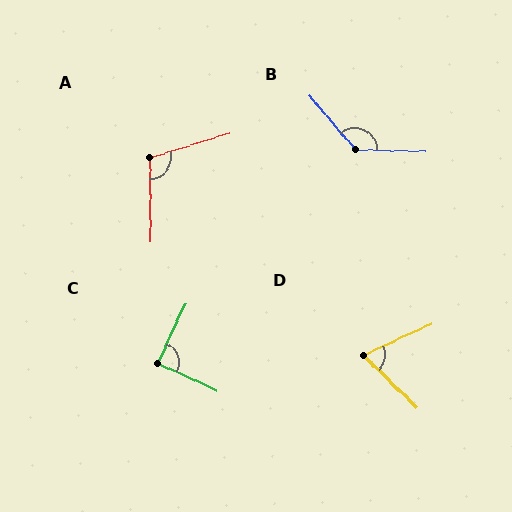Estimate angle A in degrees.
Approximately 107 degrees.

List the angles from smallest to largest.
D (69°), C (90°), A (107°), B (132°).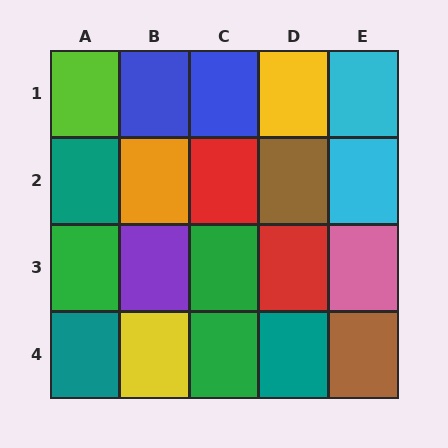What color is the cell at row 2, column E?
Cyan.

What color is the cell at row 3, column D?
Red.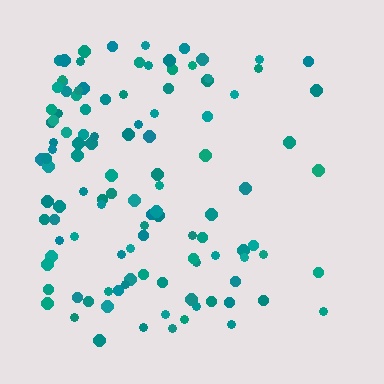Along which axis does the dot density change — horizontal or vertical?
Horizontal.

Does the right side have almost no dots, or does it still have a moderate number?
Still a moderate number, just noticeably fewer than the left.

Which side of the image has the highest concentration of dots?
The left.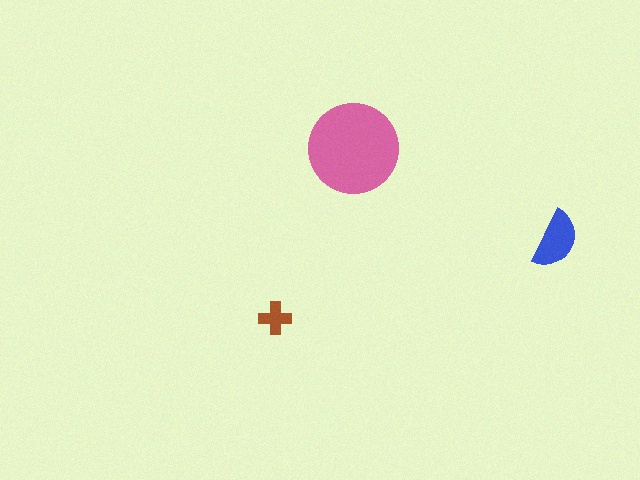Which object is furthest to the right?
The blue semicircle is rightmost.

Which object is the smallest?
The brown cross.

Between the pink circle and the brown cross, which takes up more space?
The pink circle.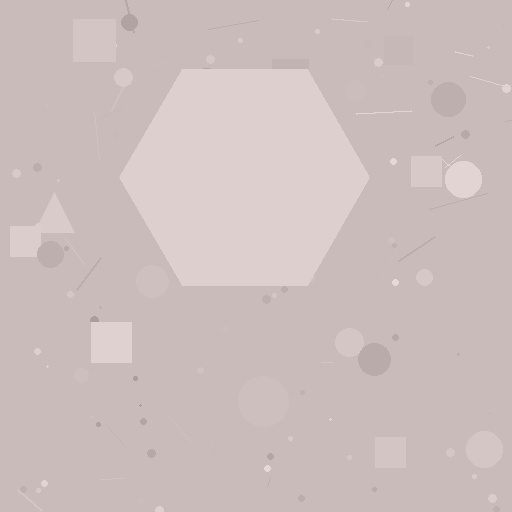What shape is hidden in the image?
A hexagon is hidden in the image.